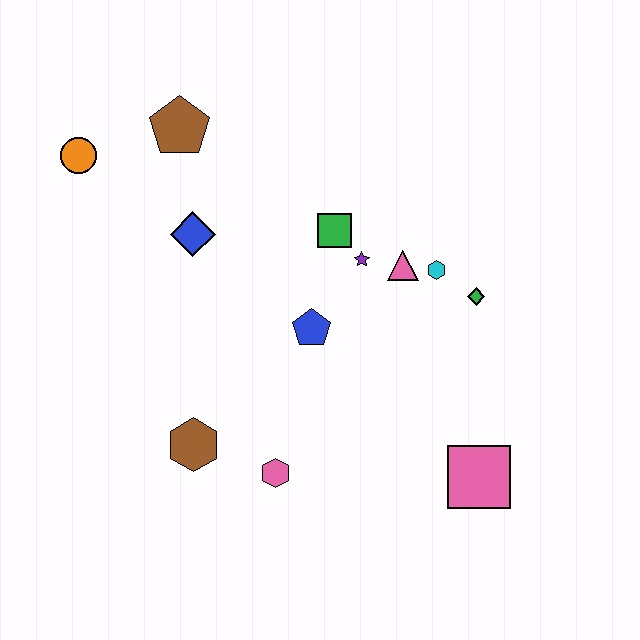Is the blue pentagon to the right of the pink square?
No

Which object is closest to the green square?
The purple star is closest to the green square.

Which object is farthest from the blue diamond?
The pink square is farthest from the blue diamond.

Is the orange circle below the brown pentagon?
Yes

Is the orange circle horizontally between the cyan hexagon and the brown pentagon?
No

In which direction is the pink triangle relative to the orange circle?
The pink triangle is to the right of the orange circle.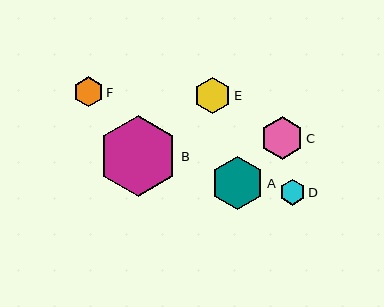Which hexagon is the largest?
Hexagon B is the largest with a size of approximately 80 pixels.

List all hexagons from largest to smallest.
From largest to smallest: B, A, C, E, F, D.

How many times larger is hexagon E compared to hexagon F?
Hexagon E is approximately 1.2 times the size of hexagon F.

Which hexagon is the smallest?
Hexagon D is the smallest with a size of approximately 26 pixels.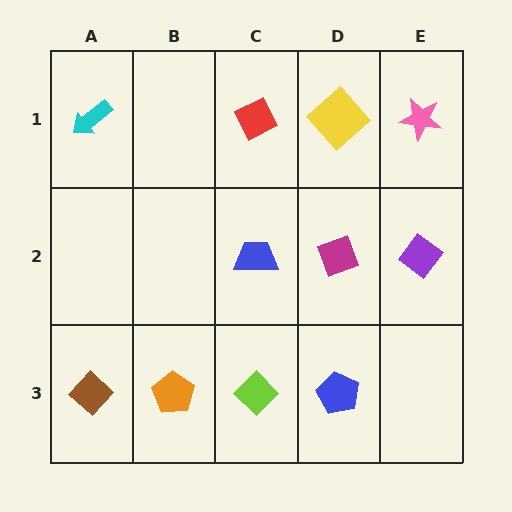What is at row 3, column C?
A lime diamond.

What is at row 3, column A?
A brown diamond.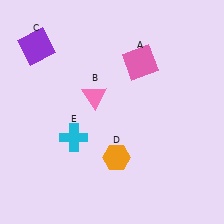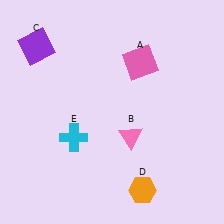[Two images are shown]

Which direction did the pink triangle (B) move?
The pink triangle (B) moved down.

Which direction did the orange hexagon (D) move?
The orange hexagon (D) moved down.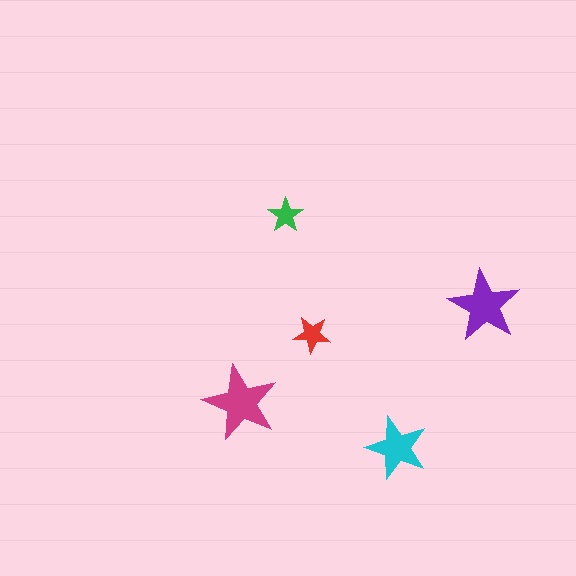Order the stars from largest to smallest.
the magenta one, the purple one, the cyan one, the red one, the green one.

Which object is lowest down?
The cyan star is bottommost.